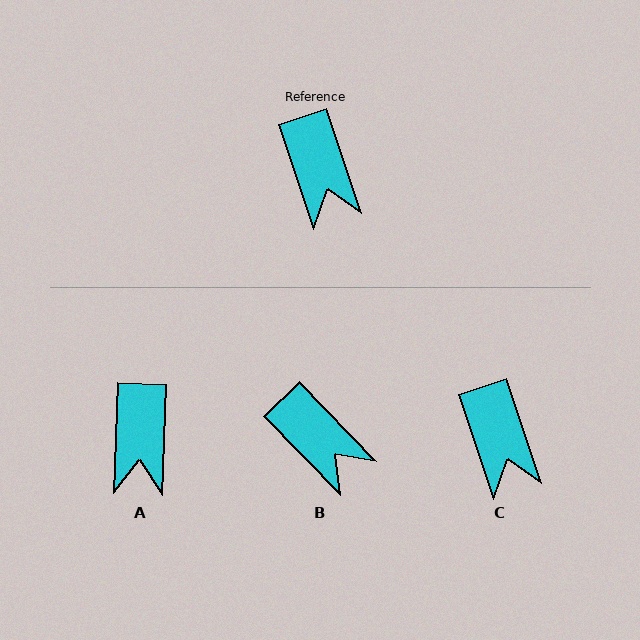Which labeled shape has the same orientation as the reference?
C.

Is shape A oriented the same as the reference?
No, it is off by about 20 degrees.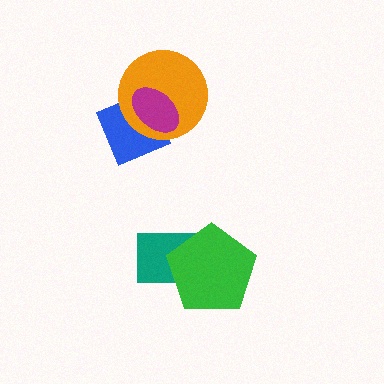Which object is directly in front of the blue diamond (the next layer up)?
The orange circle is directly in front of the blue diamond.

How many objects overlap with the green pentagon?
1 object overlaps with the green pentagon.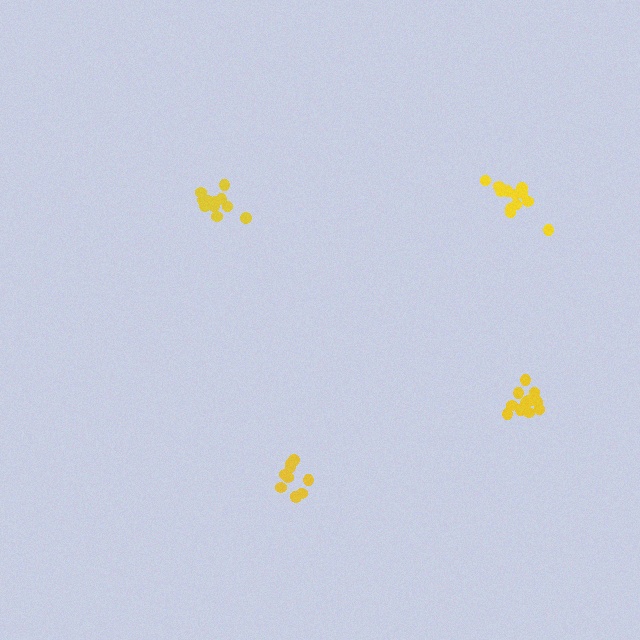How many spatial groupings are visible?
There are 4 spatial groupings.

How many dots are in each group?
Group 1: 12 dots, Group 2: 12 dots, Group 3: 12 dots, Group 4: 14 dots (50 total).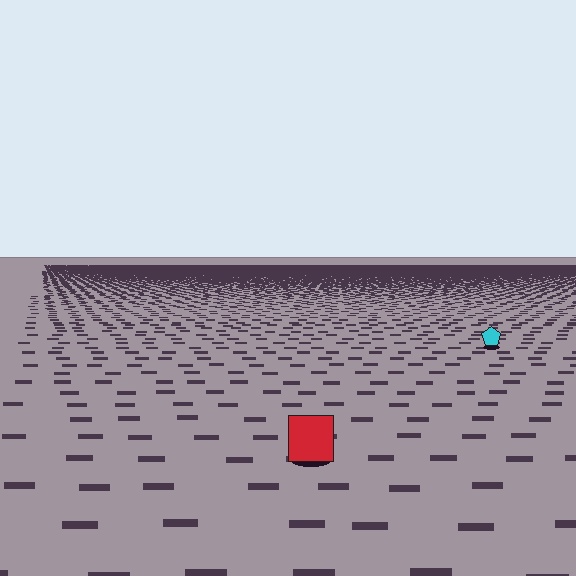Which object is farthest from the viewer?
The cyan pentagon is farthest from the viewer. It appears smaller and the ground texture around it is denser.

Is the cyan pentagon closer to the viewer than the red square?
No. The red square is closer — you can tell from the texture gradient: the ground texture is coarser near it.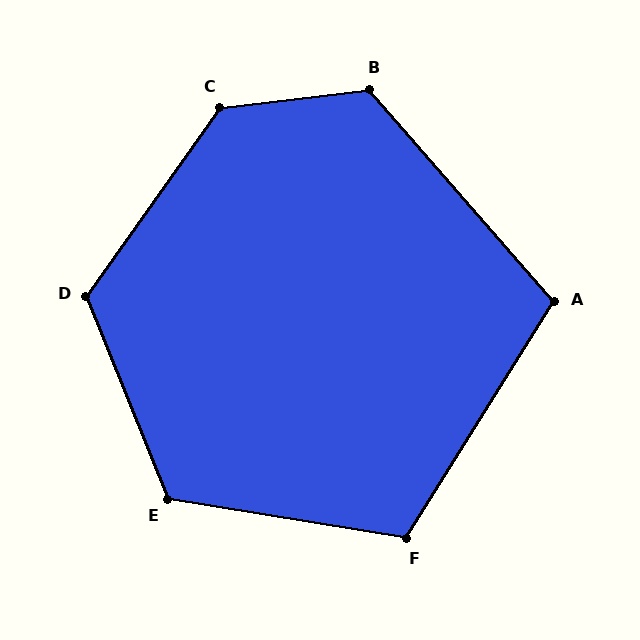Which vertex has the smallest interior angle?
A, at approximately 107 degrees.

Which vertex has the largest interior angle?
C, at approximately 132 degrees.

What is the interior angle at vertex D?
Approximately 123 degrees (obtuse).